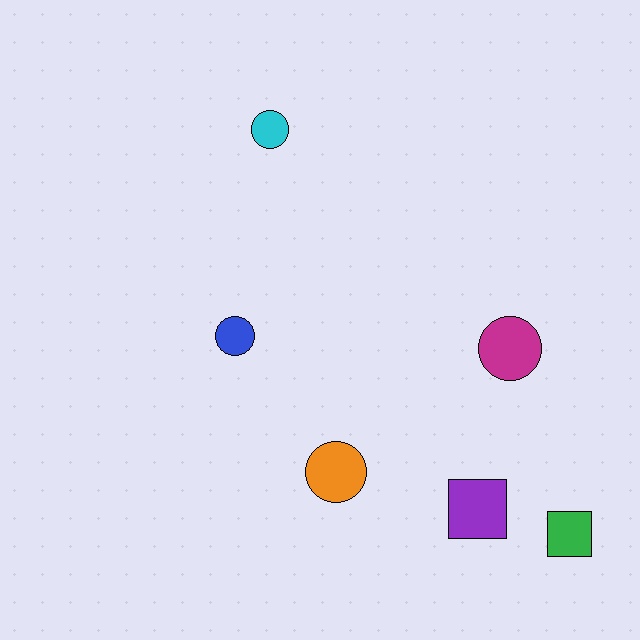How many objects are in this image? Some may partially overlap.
There are 6 objects.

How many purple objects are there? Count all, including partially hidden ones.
There is 1 purple object.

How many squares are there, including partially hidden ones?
There are 2 squares.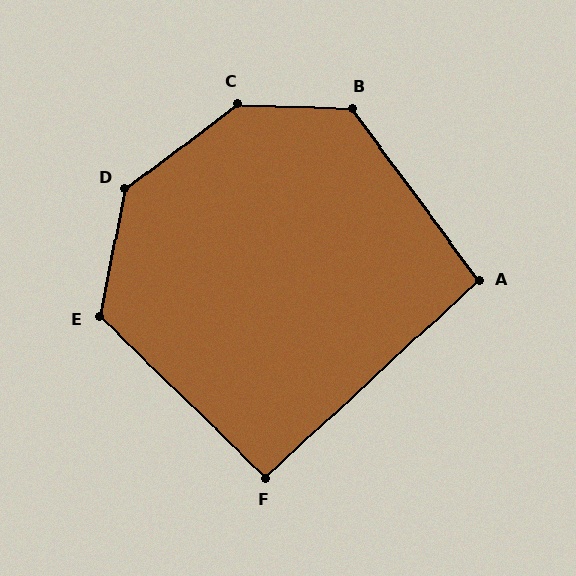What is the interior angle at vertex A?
Approximately 96 degrees (obtuse).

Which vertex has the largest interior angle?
C, at approximately 141 degrees.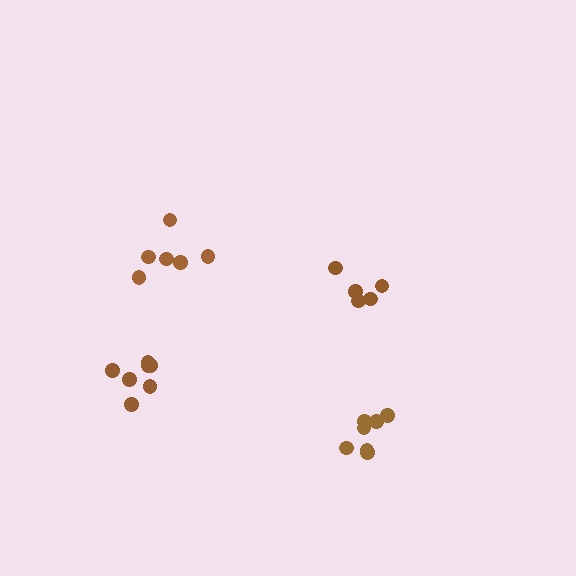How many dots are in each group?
Group 1: 5 dots, Group 2: 6 dots, Group 3: 7 dots, Group 4: 7 dots (25 total).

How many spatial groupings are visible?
There are 4 spatial groupings.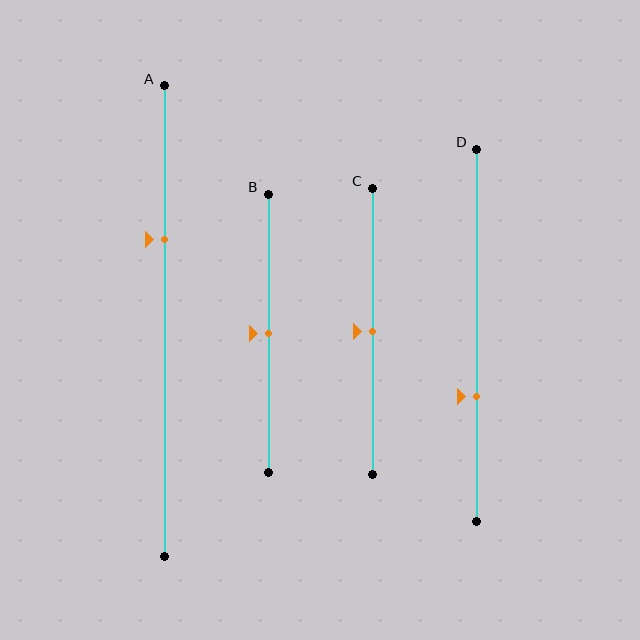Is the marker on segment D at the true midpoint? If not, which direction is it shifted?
No, the marker on segment D is shifted downward by about 16% of the segment length.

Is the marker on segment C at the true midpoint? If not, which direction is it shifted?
Yes, the marker on segment C is at the true midpoint.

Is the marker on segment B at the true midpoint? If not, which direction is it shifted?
Yes, the marker on segment B is at the true midpoint.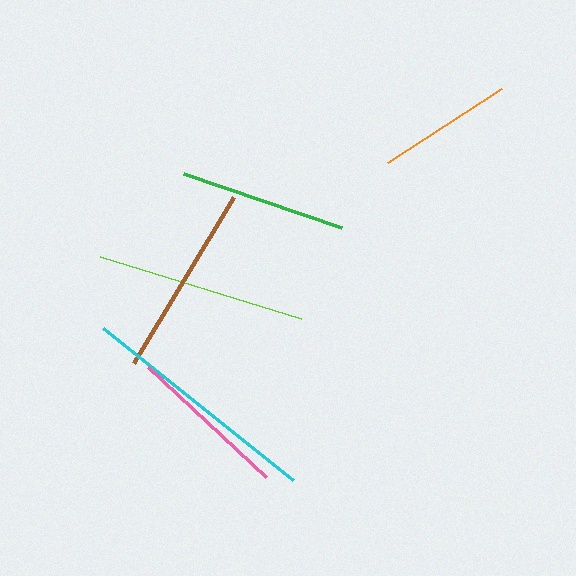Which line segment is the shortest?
The orange line is the shortest at approximately 136 pixels.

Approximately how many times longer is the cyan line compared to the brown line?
The cyan line is approximately 1.3 times the length of the brown line.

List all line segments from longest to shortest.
From longest to shortest: cyan, lime, brown, green, pink, orange.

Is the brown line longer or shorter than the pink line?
The brown line is longer than the pink line.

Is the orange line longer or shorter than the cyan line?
The cyan line is longer than the orange line.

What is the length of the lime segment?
The lime segment is approximately 211 pixels long.